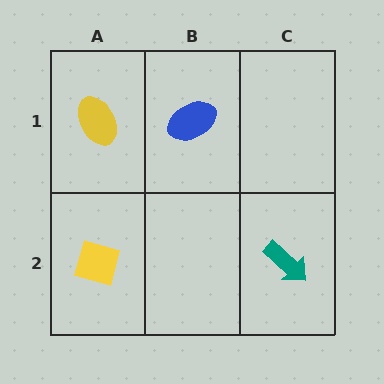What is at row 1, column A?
A yellow ellipse.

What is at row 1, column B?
A blue ellipse.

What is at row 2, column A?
A yellow diamond.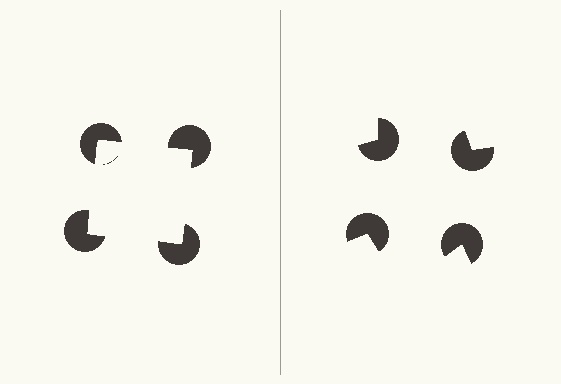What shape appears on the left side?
An illusory square.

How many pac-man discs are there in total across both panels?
8 — 4 on each side.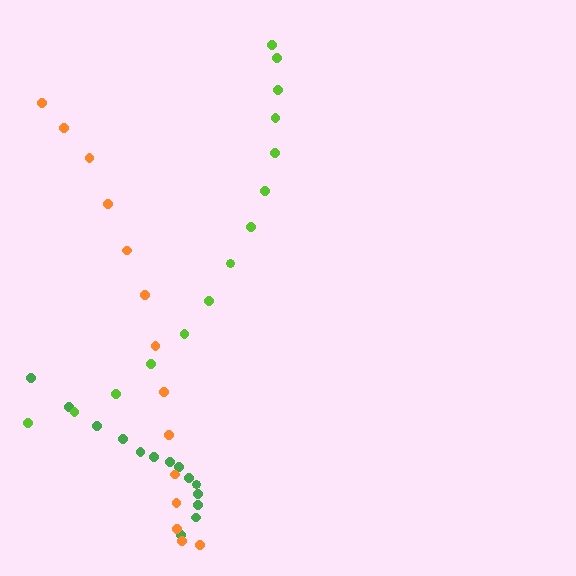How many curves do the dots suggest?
There are 3 distinct paths.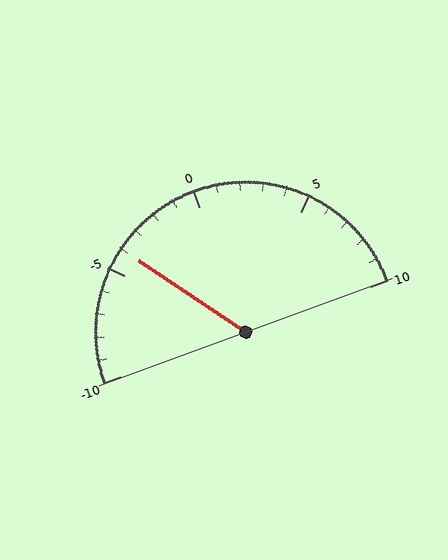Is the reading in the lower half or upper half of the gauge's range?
The reading is in the lower half of the range (-10 to 10).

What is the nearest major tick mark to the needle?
The nearest major tick mark is -5.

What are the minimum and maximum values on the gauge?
The gauge ranges from -10 to 10.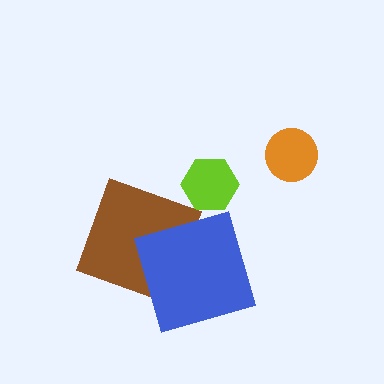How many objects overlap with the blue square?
1 object overlaps with the blue square.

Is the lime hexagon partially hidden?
No, no other shape covers it.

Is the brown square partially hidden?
Yes, it is partially covered by another shape.